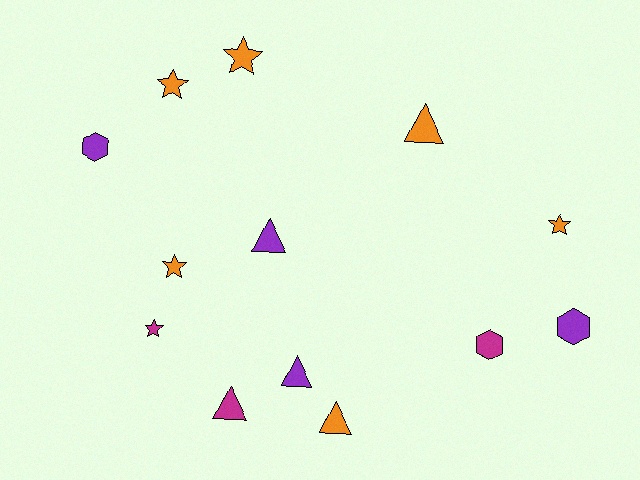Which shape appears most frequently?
Triangle, with 5 objects.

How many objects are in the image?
There are 13 objects.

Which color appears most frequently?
Orange, with 6 objects.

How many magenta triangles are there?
There is 1 magenta triangle.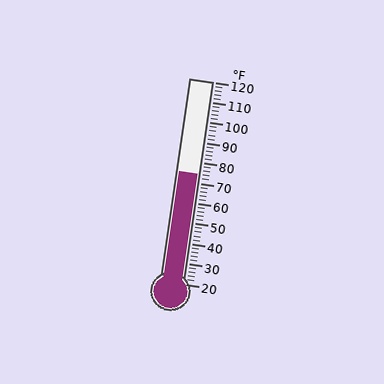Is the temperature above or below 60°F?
The temperature is above 60°F.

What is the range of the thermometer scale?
The thermometer scale ranges from 20°F to 120°F.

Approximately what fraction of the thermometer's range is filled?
The thermometer is filled to approximately 55% of its range.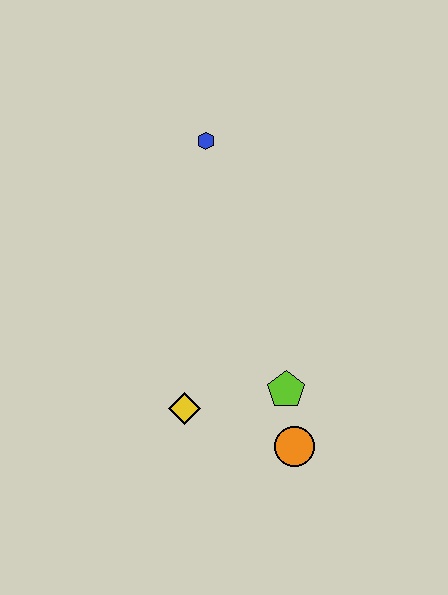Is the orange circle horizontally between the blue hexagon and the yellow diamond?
No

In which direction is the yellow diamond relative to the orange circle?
The yellow diamond is to the left of the orange circle.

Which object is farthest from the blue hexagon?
The orange circle is farthest from the blue hexagon.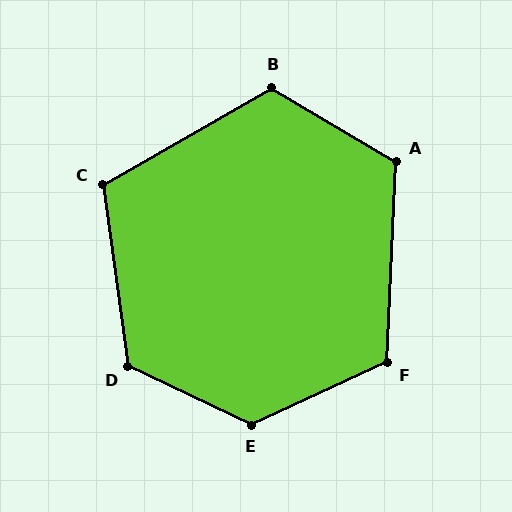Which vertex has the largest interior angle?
E, at approximately 130 degrees.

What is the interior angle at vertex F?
Approximately 117 degrees (obtuse).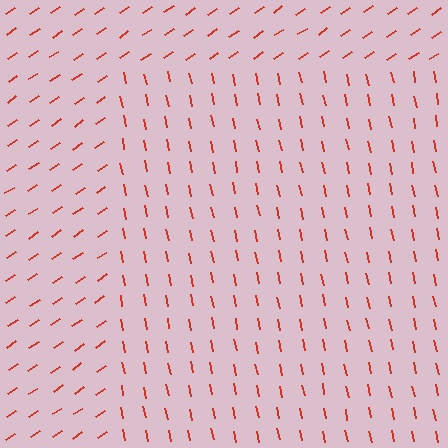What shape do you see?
I see a rectangle.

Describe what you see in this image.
The image is filled with small red line segments. A rectangle region in the image has lines oriented differently from the surrounding lines, creating a visible texture boundary.